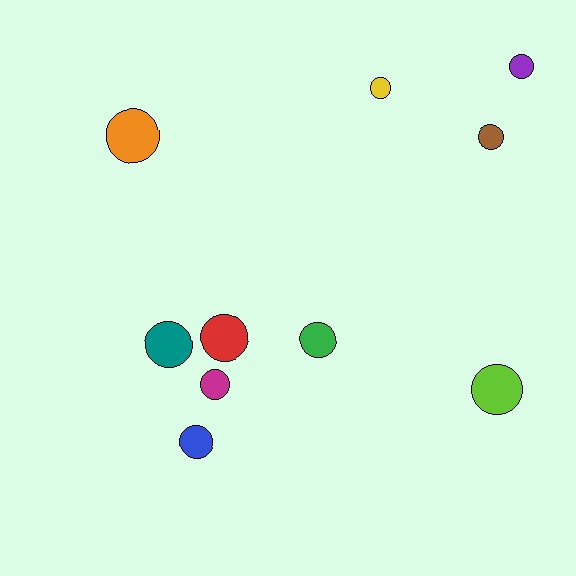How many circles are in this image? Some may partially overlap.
There are 10 circles.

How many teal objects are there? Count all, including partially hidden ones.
There is 1 teal object.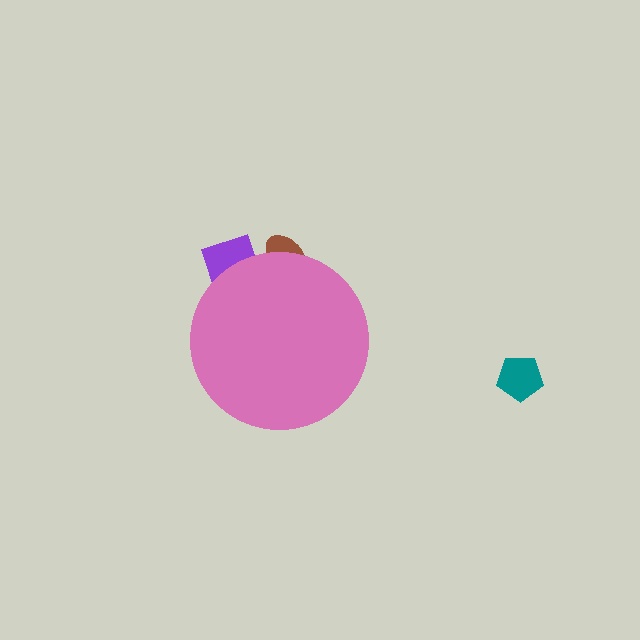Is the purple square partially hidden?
Yes, the purple square is partially hidden behind the pink circle.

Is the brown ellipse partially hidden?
Yes, the brown ellipse is partially hidden behind the pink circle.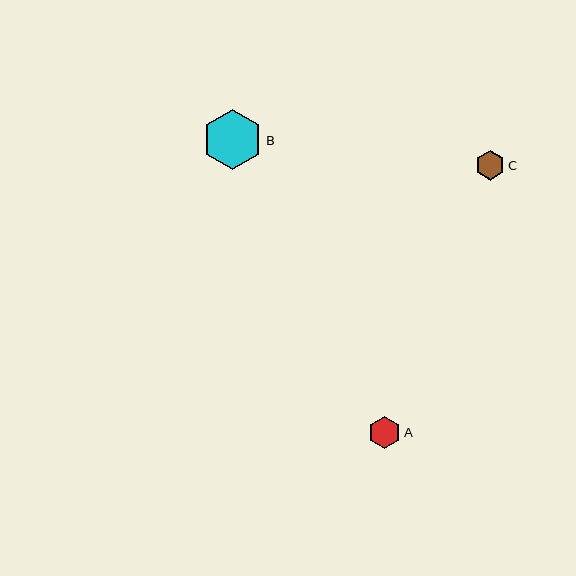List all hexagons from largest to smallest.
From largest to smallest: B, A, C.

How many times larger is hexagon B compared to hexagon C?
Hexagon B is approximately 2.0 times the size of hexagon C.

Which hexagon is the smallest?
Hexagon C is the smallest with a size of approximately 30 pixels.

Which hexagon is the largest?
Hexagon B is the largest with a size of approximately 60 pixels.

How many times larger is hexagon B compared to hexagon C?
Hexagon B is approximately 2.0 times the size of hexagon C.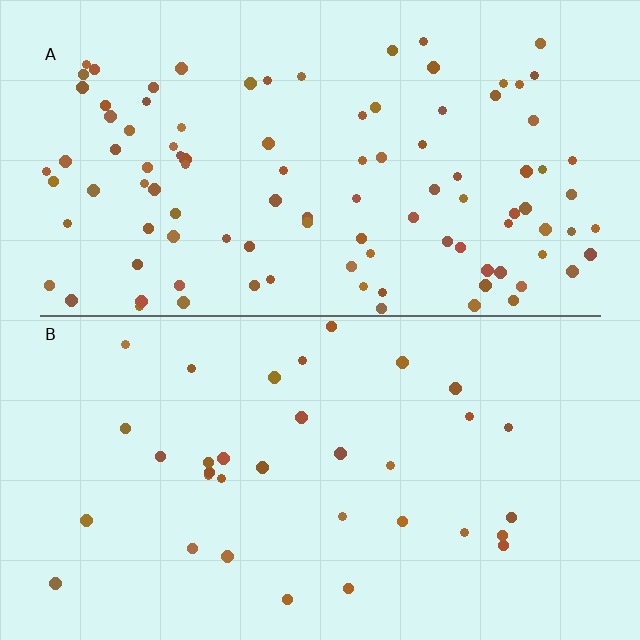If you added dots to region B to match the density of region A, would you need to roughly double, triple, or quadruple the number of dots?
Approximately triple.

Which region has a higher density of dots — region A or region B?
A (the top).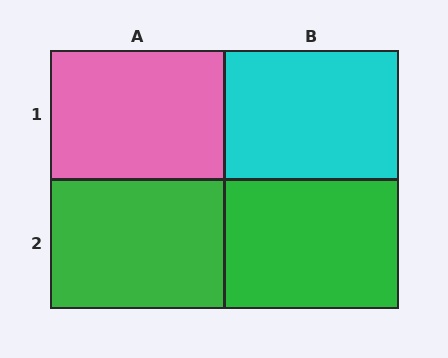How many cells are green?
2 cells are green.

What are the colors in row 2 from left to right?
Green, green.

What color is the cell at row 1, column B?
Cyan.